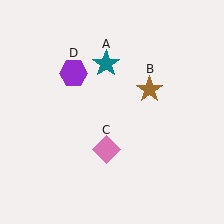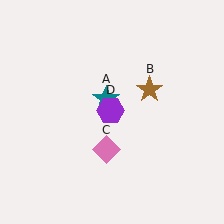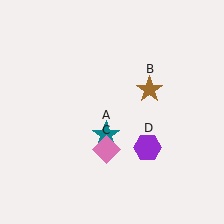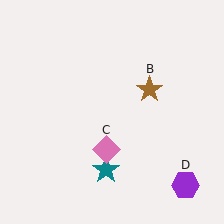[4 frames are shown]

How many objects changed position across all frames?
2 objects changed position: teal star (object A), purple hexagon (object D).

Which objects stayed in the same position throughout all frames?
Brown star (object B) and pink diamond (object C) remained stationary.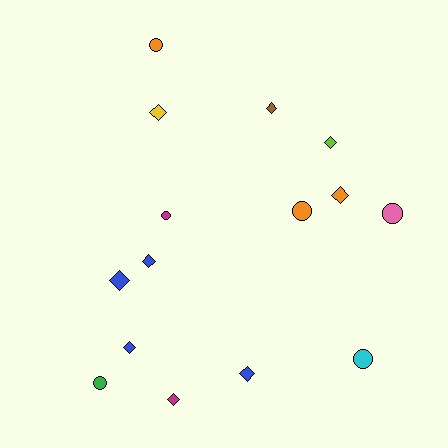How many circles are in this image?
There are 6 circles.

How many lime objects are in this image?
There is 1 lime object.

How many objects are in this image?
There are 15 objects.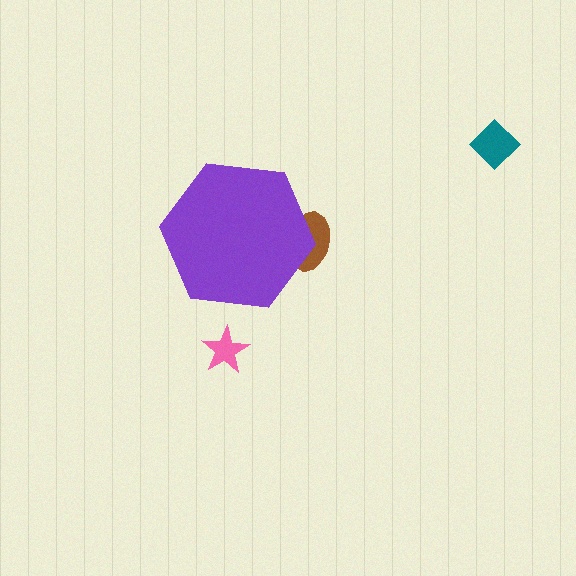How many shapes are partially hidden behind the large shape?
1 shape is partially hidden.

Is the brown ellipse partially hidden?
Yes, the brown ellipse is partially hidden behind the purple hexagon.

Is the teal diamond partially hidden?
No, the teal diamond is fully visible.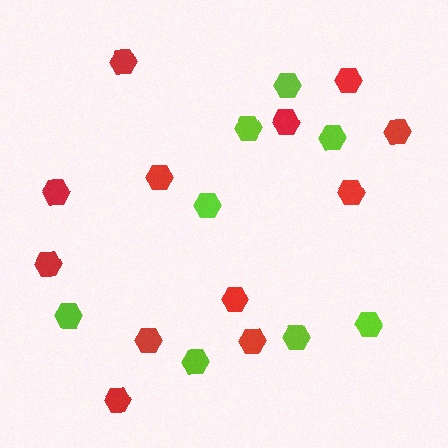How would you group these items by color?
There are 2 groups: one group of lime hexagons (8) and one group of red hexagons (12).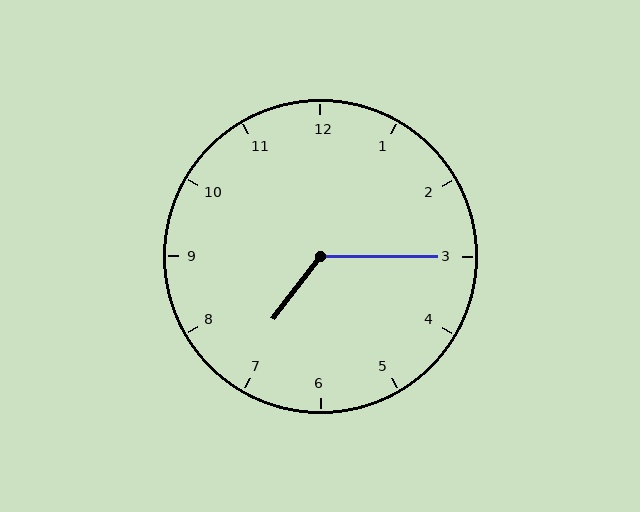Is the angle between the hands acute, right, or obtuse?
It is obtuse.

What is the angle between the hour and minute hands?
Approximately 128 degrees.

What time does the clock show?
7:15.